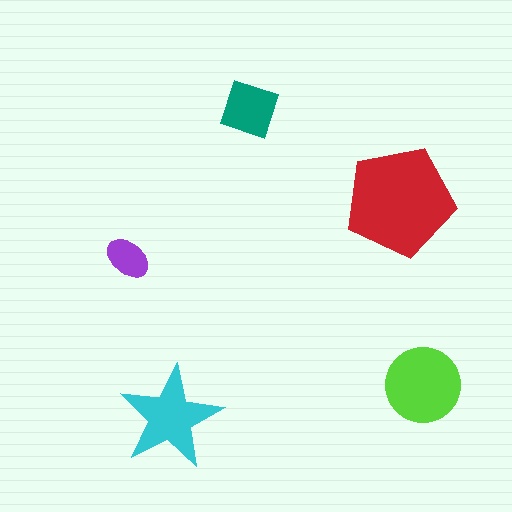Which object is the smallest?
The purple ellipse.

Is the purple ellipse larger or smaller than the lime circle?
Smaller.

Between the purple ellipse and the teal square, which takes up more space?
The teal square.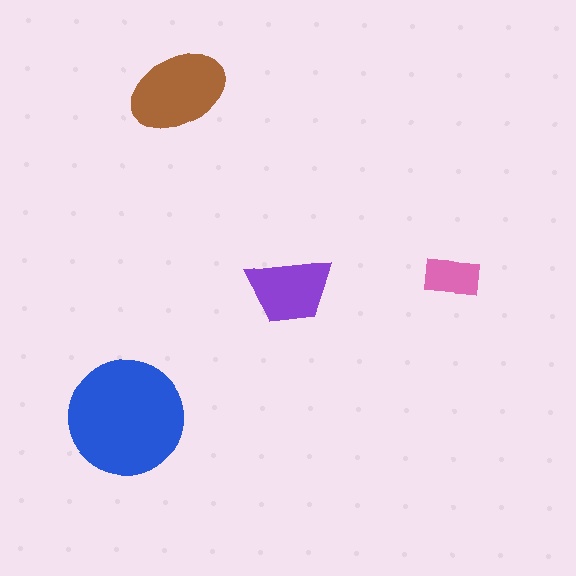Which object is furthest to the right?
The pink rectangle is rightmost.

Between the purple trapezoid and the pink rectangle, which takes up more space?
The purple trapezoid.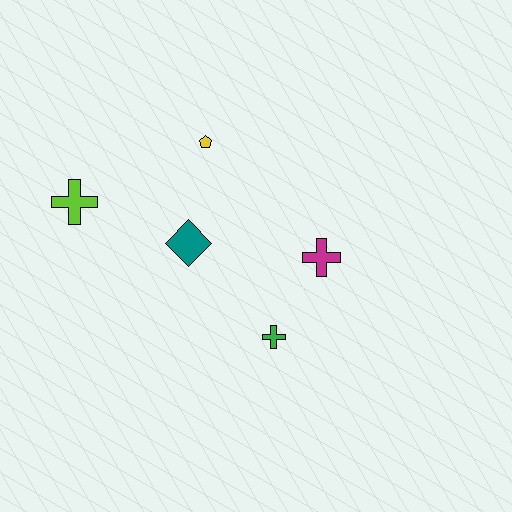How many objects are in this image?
There are 5 objects.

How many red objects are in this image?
There are no red objects.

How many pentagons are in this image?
There is 1 pentagon.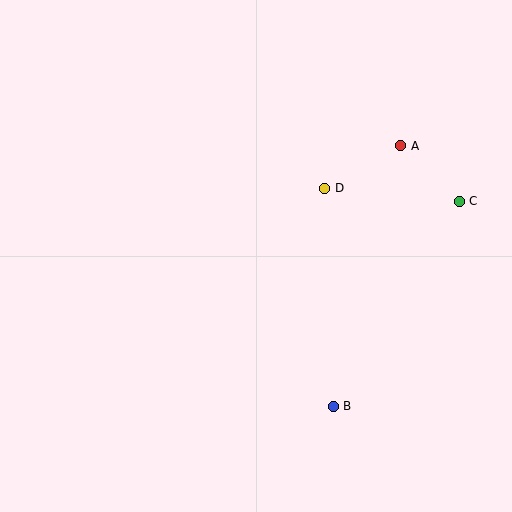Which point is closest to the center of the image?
Point D at (325, 188) is closest to the center.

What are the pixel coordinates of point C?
Point C is at (459, 201).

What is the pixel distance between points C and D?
The distance between C and D is 135 pixels.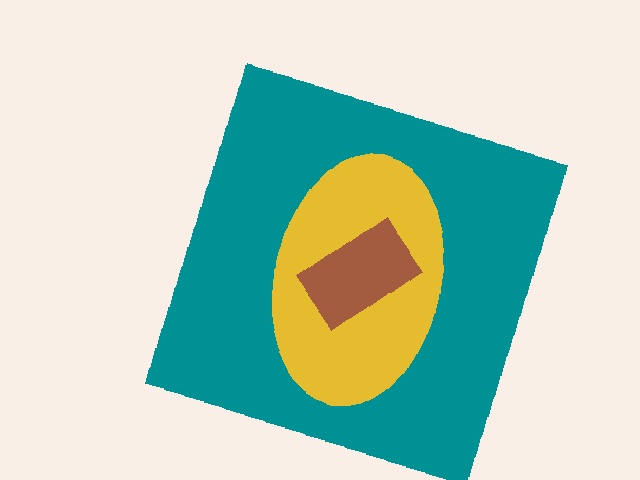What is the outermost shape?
The teal square.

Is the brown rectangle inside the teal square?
Yes.